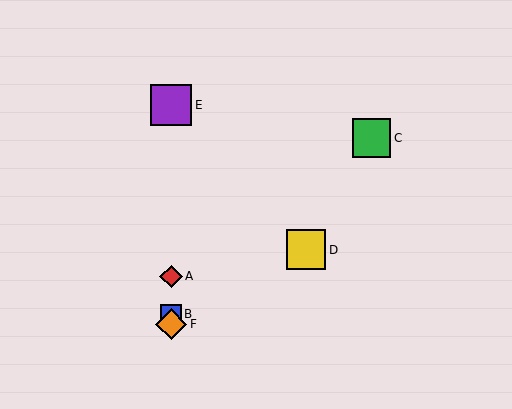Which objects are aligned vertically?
Objects A, B, E, F are aligned vertically.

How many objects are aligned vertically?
4 objects (A, B, E, F) are aligned vertically.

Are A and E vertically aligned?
Yes, both are at x≈171.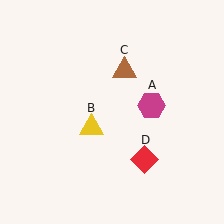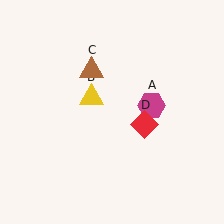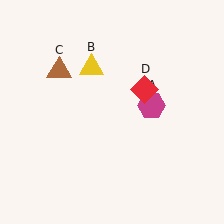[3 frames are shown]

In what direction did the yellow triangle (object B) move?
The yellow triangle (object B) moved up.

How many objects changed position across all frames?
3 objects changed position: yellow triangle (object B), brown triangle (object C), red diamond (object D).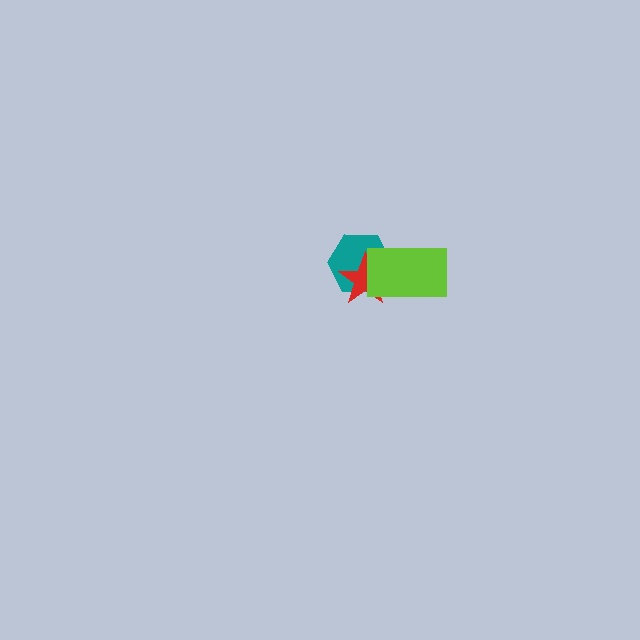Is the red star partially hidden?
Yes, it is partially covered by another shape.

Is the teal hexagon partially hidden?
Yes, it is partially covered by another shape.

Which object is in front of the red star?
The lime rectangle is in front of the red star.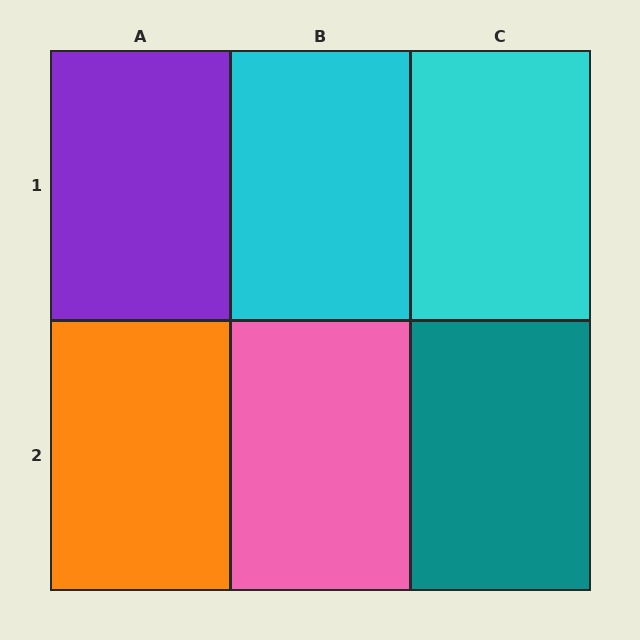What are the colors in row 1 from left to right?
Purple, cyan, cyan.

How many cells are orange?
1 cell is orange.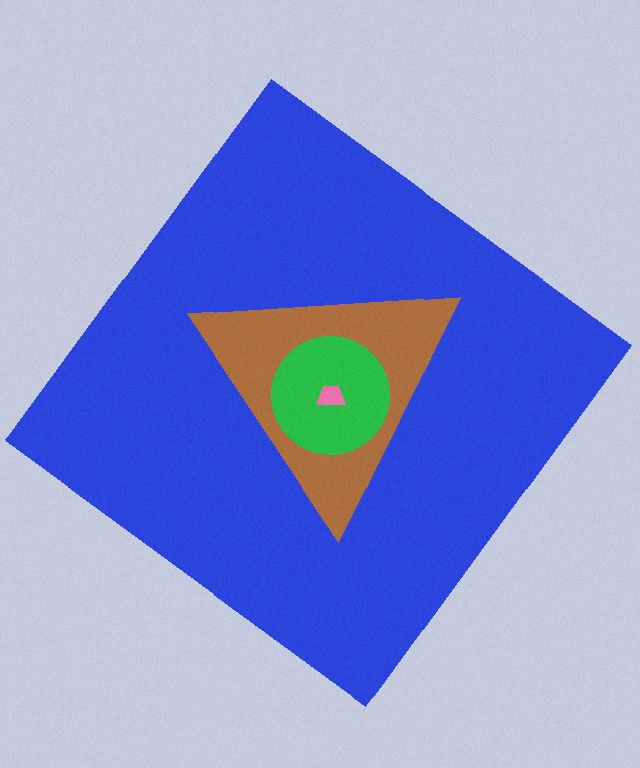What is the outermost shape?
The blue diamond.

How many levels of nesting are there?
4.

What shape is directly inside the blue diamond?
The brown triangle.